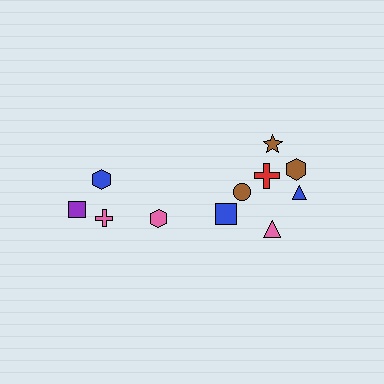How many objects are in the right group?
There are 7 objects.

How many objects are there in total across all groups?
There are 11 objects.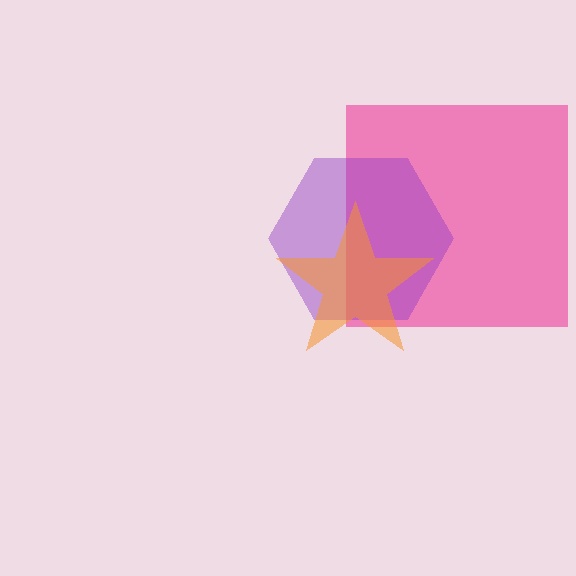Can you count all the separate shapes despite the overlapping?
Yes, there are 3 separate shapes.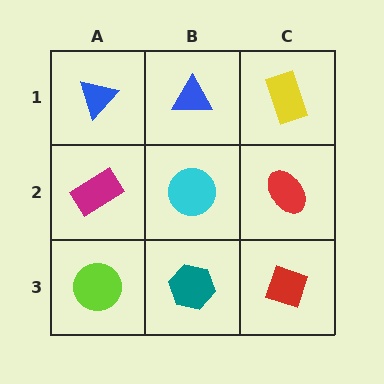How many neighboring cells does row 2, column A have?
3.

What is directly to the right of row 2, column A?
A cyan circle.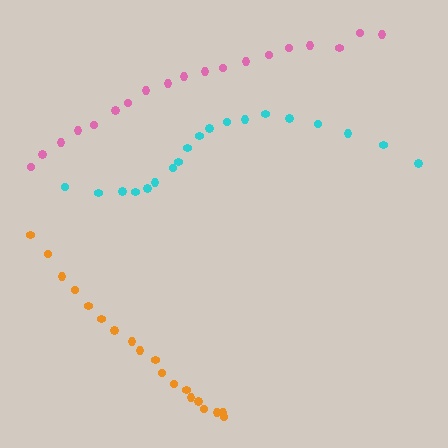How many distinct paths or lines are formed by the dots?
There are 3 distinct paths.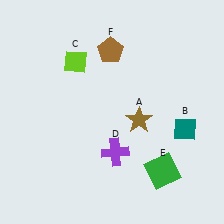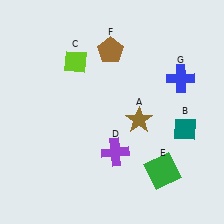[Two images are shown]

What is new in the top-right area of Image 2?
A blue cross (G) was added in the top-right area of Image 2.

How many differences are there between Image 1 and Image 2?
There is 1 difference between the two images.